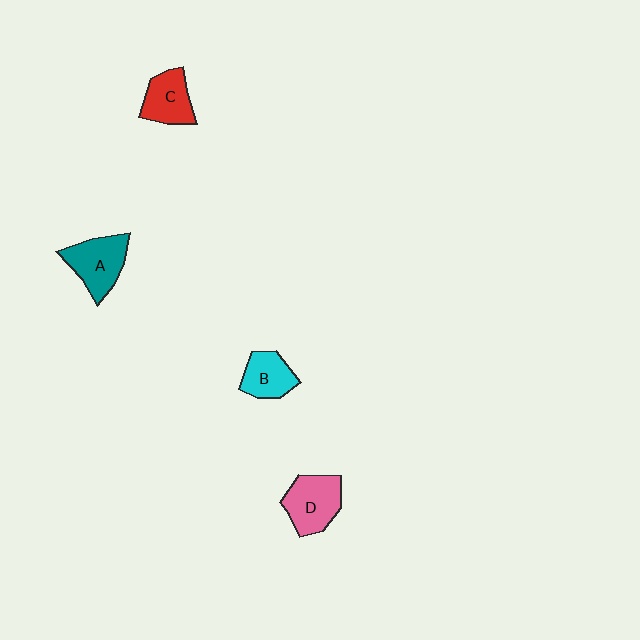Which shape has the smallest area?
Shape B (cyan).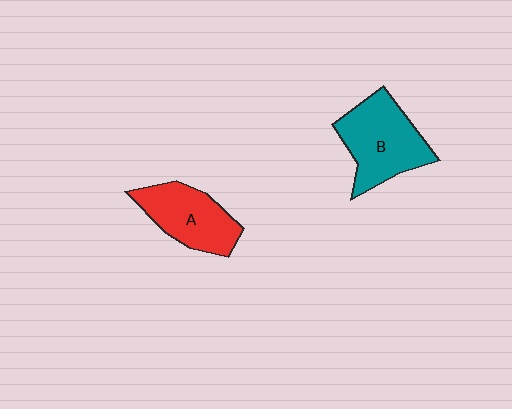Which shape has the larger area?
Shape B (teal).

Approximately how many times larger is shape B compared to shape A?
Approximately 1.2 times.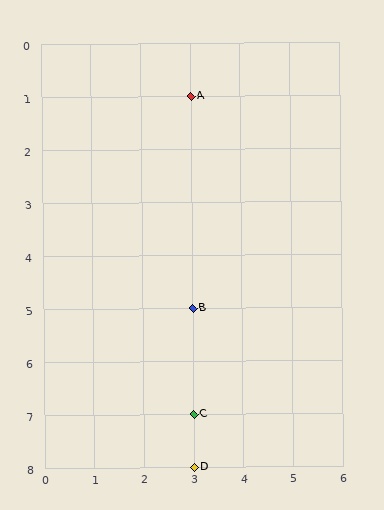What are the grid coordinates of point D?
Point D is at grid coordinates (3, 8).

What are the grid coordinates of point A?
Point A is at grid coordinates (3, 1).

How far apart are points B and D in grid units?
Points B and D are 3 rows apart.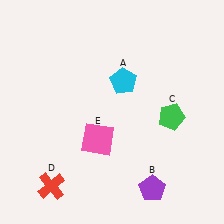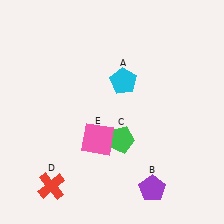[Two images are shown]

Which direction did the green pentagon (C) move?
The green pentagon (C) moved left.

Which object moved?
The green pentagon (C) moved left.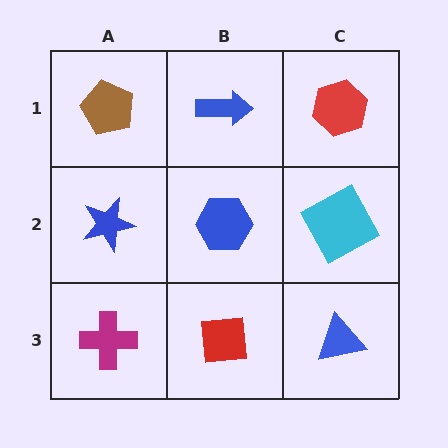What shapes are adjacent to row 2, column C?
A red hexagon (row 1, column C), a blue triangle (row 3, column C), a blue hexagon (row 2, column B).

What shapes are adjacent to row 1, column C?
A cyan square (row 2, column C), a blue arrow (row 1, column B).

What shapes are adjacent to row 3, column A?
A blue star (row 2, column A), a red square (row 3, column B).